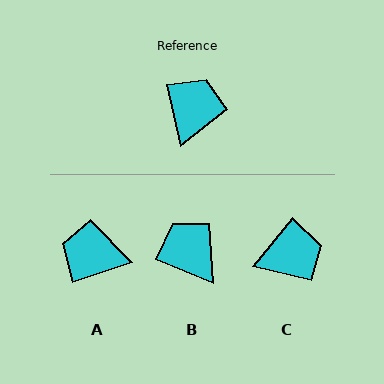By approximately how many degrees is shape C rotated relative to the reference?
Approximately 52 degrees clockwise.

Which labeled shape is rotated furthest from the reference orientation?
A, about 96 degrees away.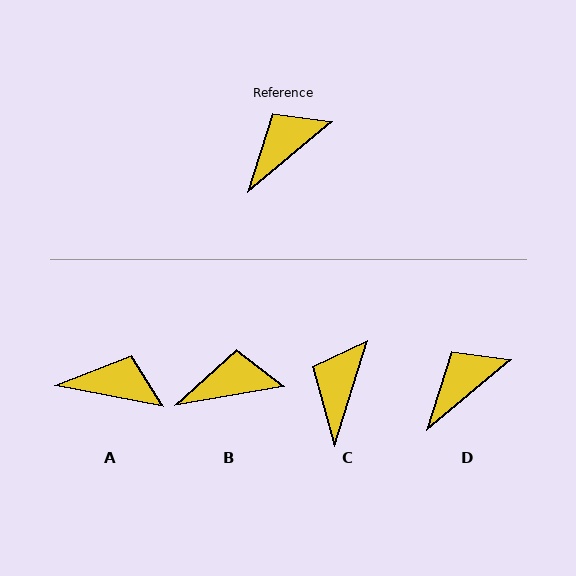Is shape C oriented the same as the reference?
No, it is off by about 33 degrees.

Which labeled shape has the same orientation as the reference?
D.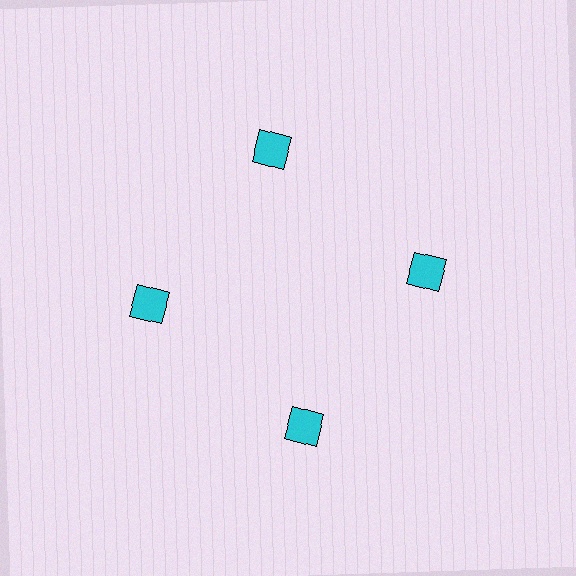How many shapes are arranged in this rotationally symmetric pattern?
There are 4 shapes, arranged in 4 groups of 1.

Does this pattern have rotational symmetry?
Yes, this pattern has 4-fold rotational symmetry. It looks the same after rotating 90 degrees around the center.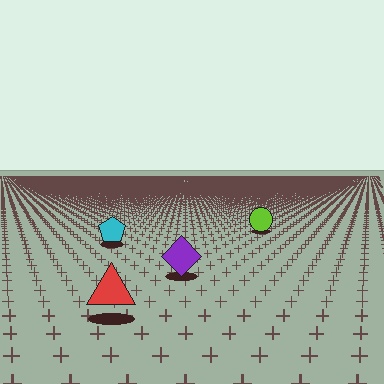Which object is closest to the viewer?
The red triangle is closest. The texture marks near it are larger and more spread out.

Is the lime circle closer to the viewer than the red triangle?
No. The red triangle is closer — you can tell from the texture gradient: the ground texture is coarser near it.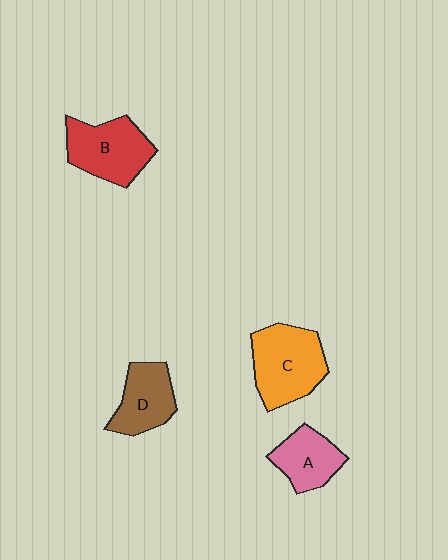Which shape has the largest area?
Shape C (orange).